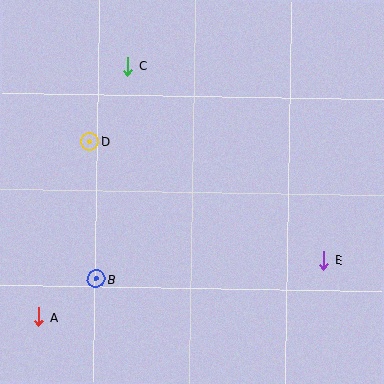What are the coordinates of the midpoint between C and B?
The midpoint between C and B is at (112, 173).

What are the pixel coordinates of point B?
Point B is at (96, 279).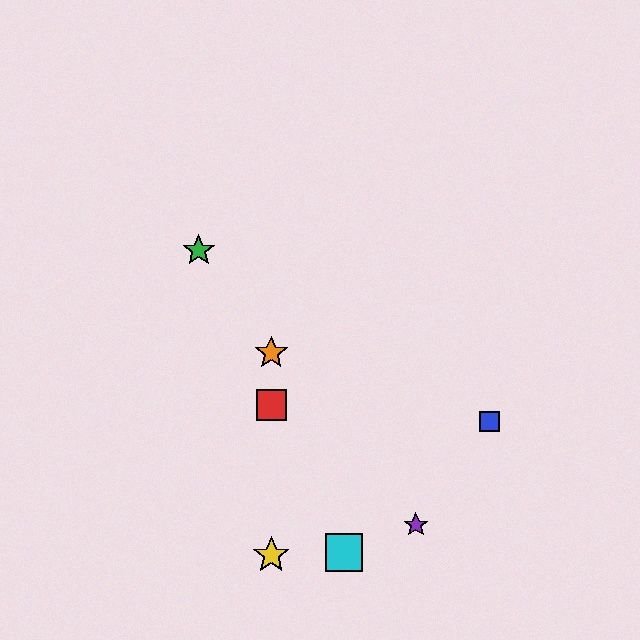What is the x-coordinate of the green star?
The green star is at x≈199.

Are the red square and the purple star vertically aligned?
No, the red square is at x≈271 and the purple star is at x≈416.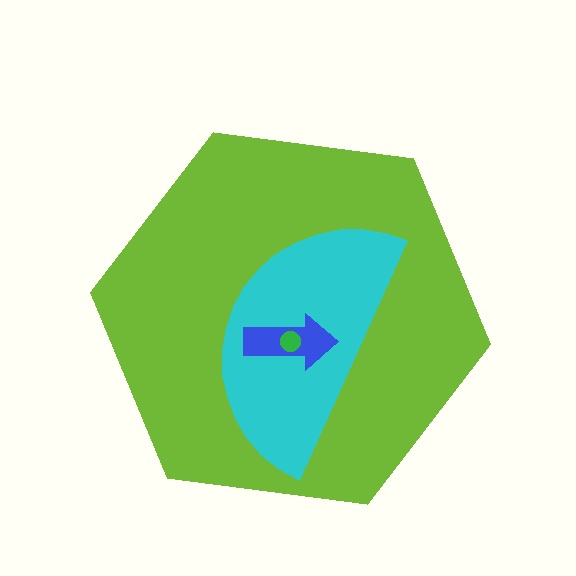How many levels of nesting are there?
4.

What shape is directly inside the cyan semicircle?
The blue arrow.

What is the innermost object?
The green circle.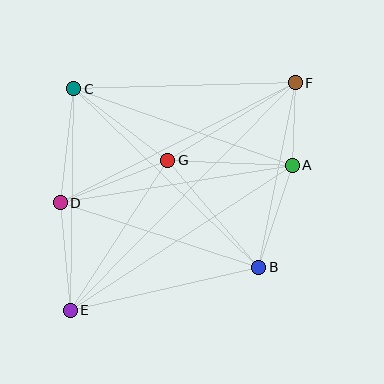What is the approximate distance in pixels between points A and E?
The distance between A and E is approximately 265 pixels.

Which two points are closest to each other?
Points A and F are closest to each other.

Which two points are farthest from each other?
Points E and F are farthest from each other.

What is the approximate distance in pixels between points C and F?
The distance between C and F is approximately 221 pixels.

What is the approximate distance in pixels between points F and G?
The distance between F and G is approximately 149 pixels.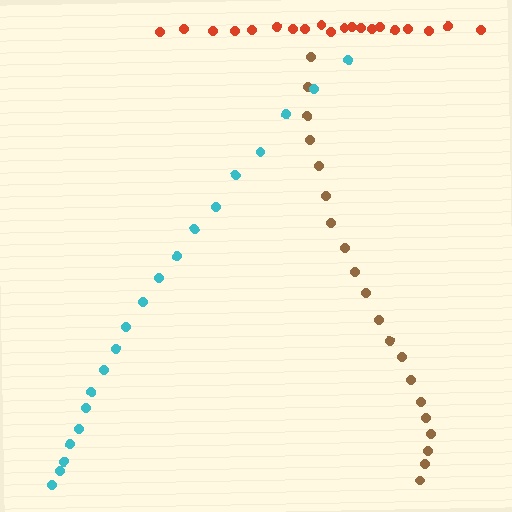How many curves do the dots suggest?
There are 3 distinct paths.